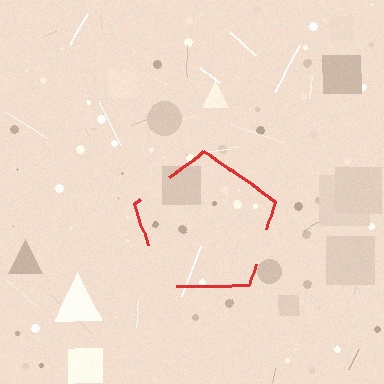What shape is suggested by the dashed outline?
The dashed outline suggests a pentagon.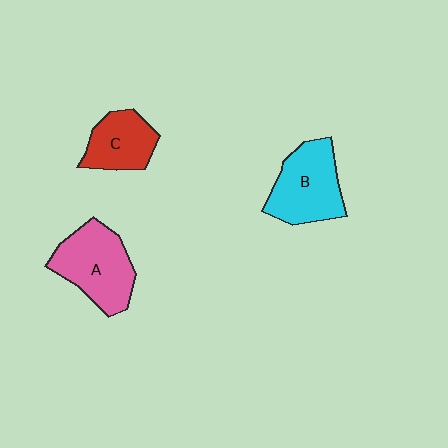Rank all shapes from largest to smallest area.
From largest to smallest: A (pink), B (cyan), C (red).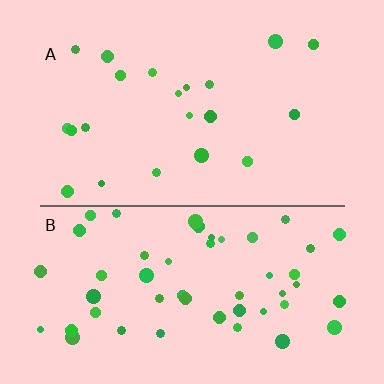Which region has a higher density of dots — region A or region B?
B (the bottom).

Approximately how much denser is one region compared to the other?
Approximately 2.4× — region B over region A.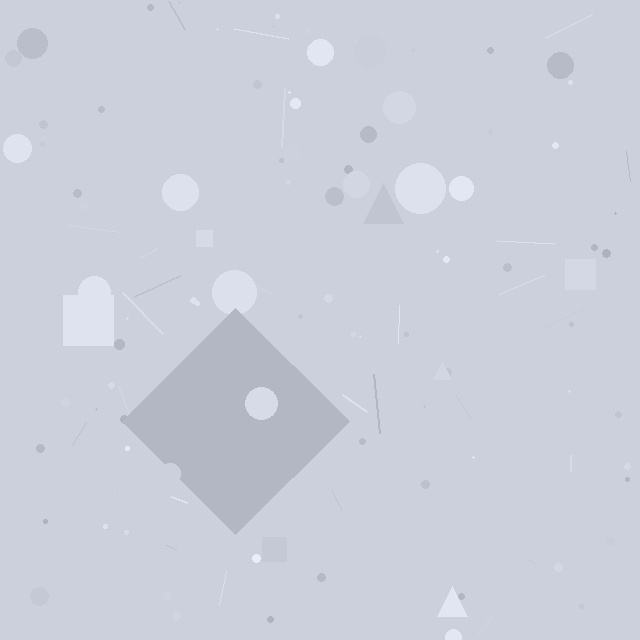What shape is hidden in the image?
A diamond is hidden in the image.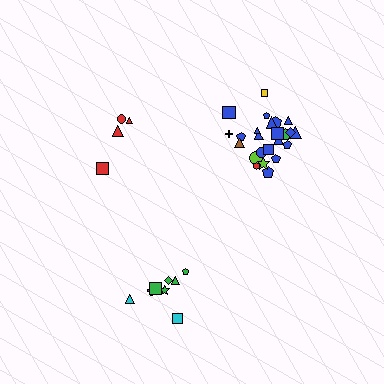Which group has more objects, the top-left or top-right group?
The top-right group.